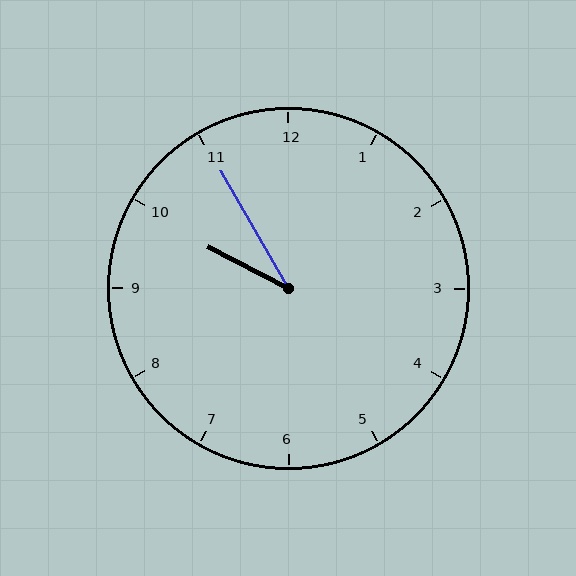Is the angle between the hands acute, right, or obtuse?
It is acute.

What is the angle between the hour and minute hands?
Approximately 32 degrees.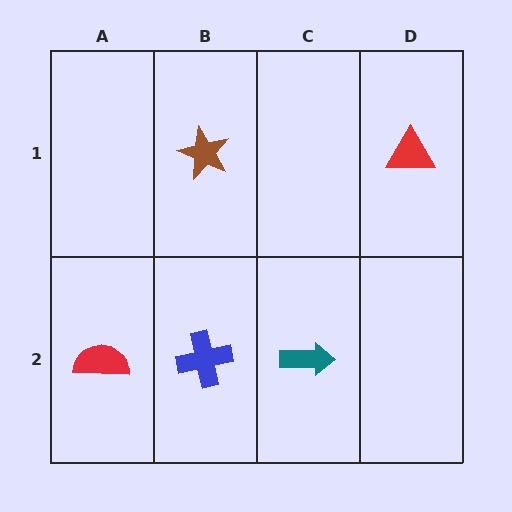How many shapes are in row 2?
3 shapes.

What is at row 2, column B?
A blue cross.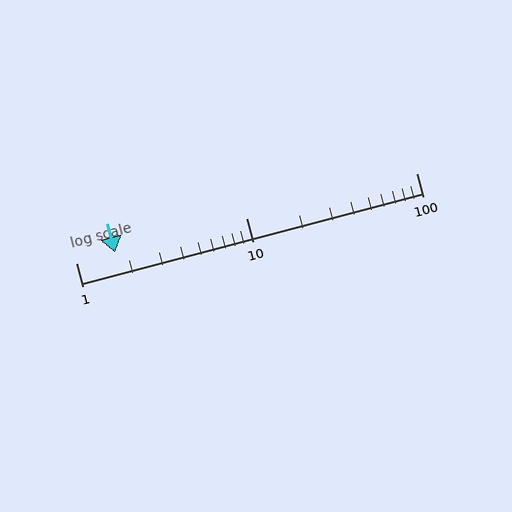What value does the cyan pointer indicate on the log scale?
The pointer indicates approximately 1.7.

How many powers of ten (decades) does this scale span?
The scale spans 2 decades, from 1 to 100.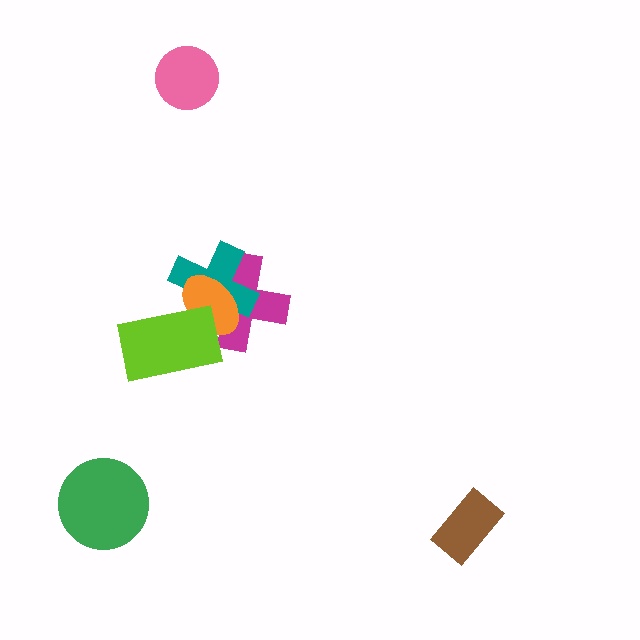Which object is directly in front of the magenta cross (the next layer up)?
The teal cross is directly in front of the magenta cross.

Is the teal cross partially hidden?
Yes, it is partially covered by another shape.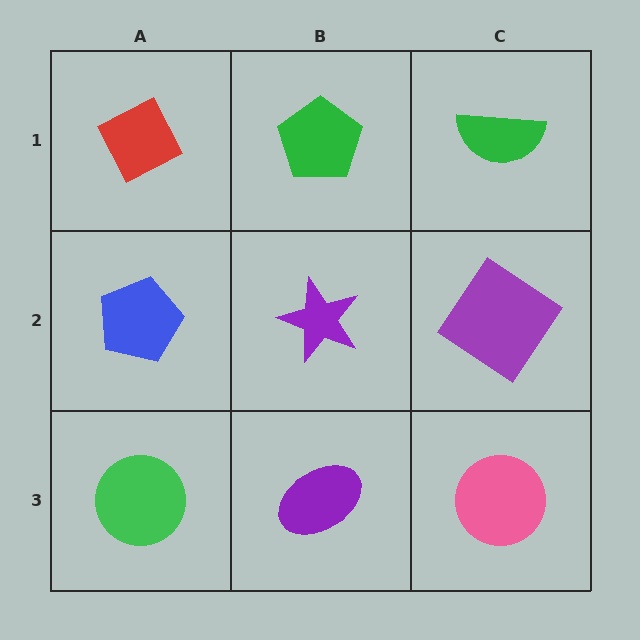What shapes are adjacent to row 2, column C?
A green semicircle (row 1, column C), a pink circle (row 3, column C), a purple star (row 2, column B).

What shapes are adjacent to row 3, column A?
A blue pentagon (row 2, column A), a purple ellipse (row 3, column B).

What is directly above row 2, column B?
A green pentagon.